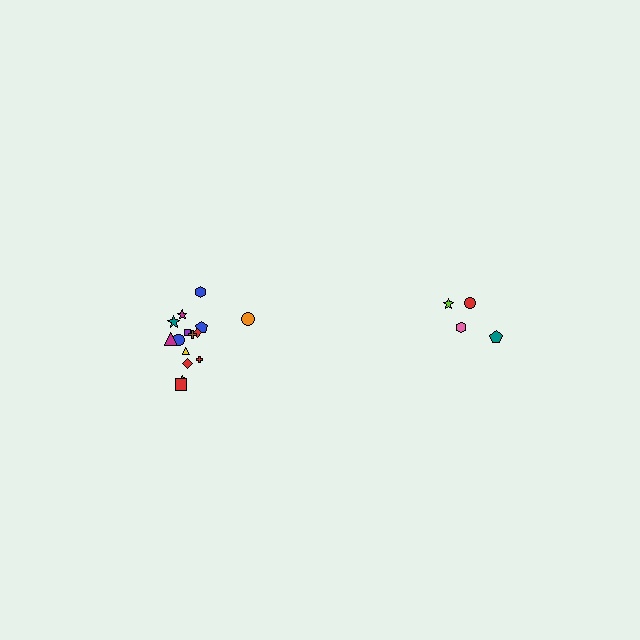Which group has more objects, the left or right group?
The left group.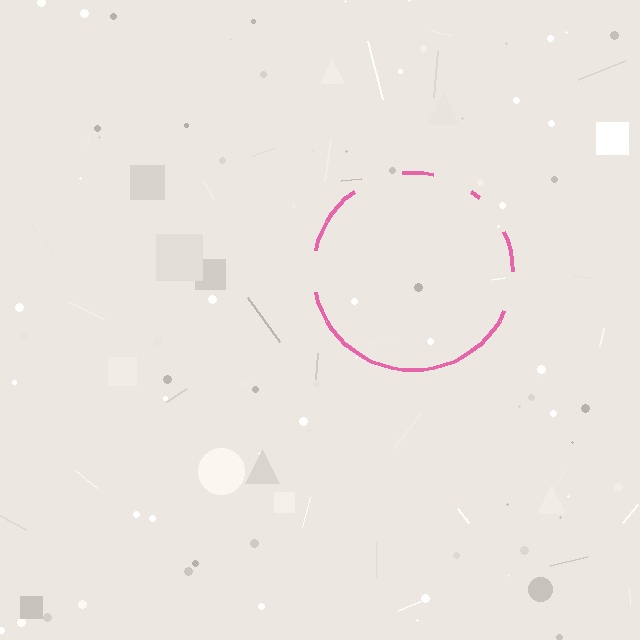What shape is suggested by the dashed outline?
The dashed outline suggests a circle.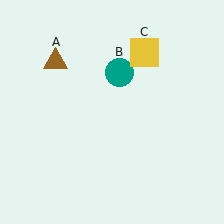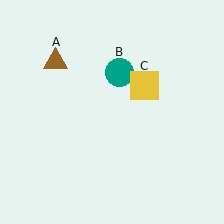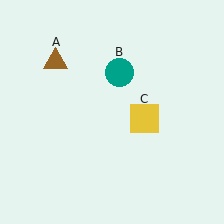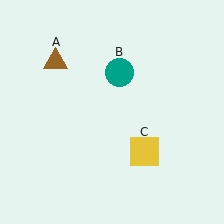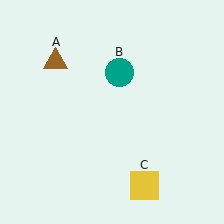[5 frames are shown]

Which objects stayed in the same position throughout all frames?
Brown triangle (object A) and teal circle (object B) remained stationary.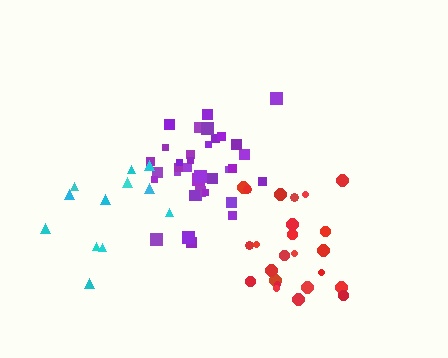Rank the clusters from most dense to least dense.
purple, red, cyan.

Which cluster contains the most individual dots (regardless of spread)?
Purple (35).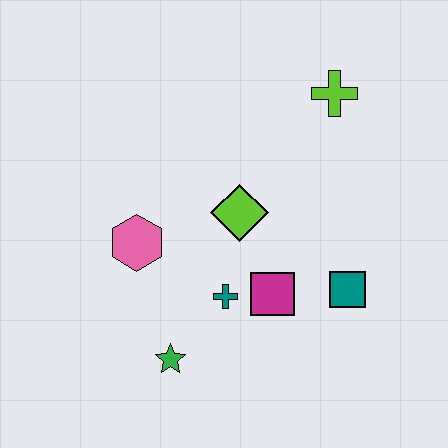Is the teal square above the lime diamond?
No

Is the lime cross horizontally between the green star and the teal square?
Yes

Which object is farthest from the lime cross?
The green star is farthest from the lime cross.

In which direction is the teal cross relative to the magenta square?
The teal cross is to the left of the magenta square.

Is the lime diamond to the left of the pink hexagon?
No